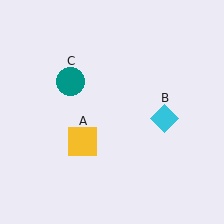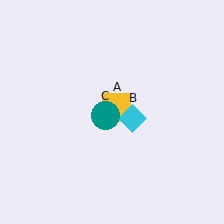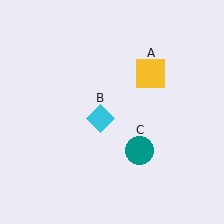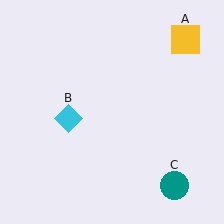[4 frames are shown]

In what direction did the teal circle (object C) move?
The teal circle (object C) moved down and to the right.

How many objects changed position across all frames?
3 objects changed position: yellow square (object A), cyan diamond (object B), teal circle (object C).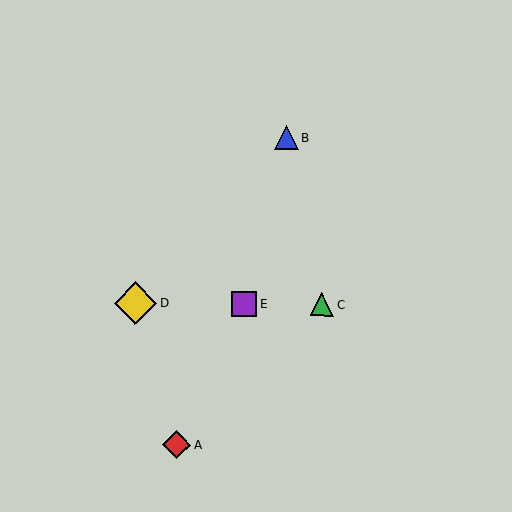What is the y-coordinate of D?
Object D is at y≈303.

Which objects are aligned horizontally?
Objects C, D, E are aligned horizontally.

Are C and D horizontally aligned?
Yes, both are at y≈305.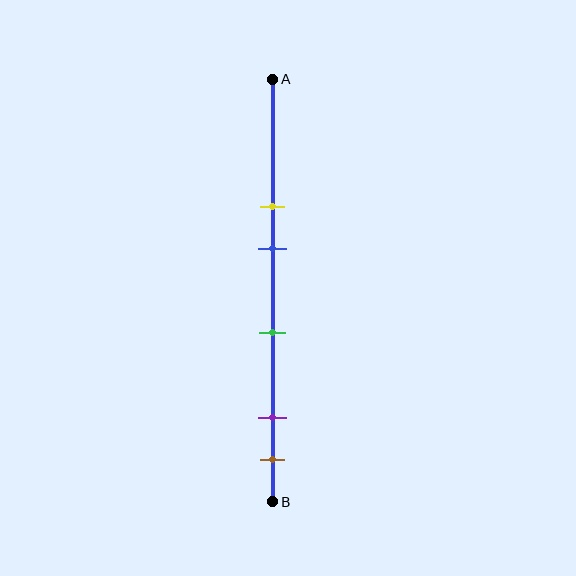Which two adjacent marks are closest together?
The purple and brown marks are the closest adjacent pair.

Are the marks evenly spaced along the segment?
No, the marks are not evenly spaced.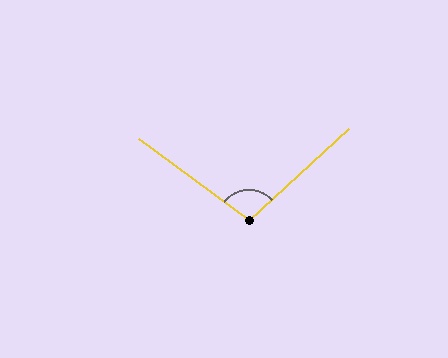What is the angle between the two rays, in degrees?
Approximately 101 degrees.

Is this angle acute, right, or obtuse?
It is obtuse.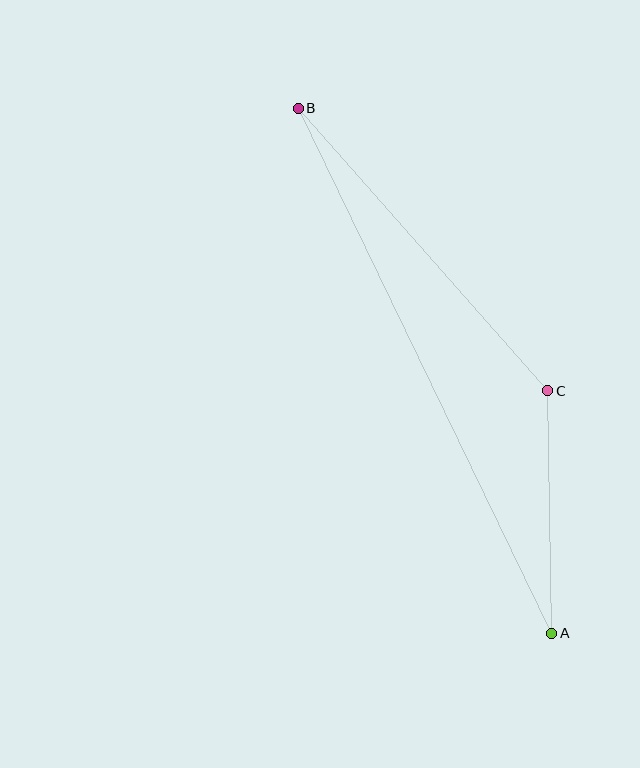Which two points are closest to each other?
Points A and C are closest to each other.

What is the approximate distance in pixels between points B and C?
The distance between B and C is approximately 377 pixels.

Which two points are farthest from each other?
Points A and B are farthest from each other.